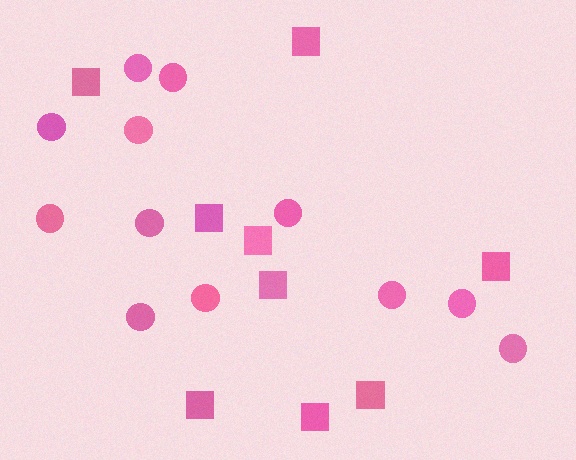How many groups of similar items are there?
There are 2 groups: one group of circles (12) and one group of squares (9).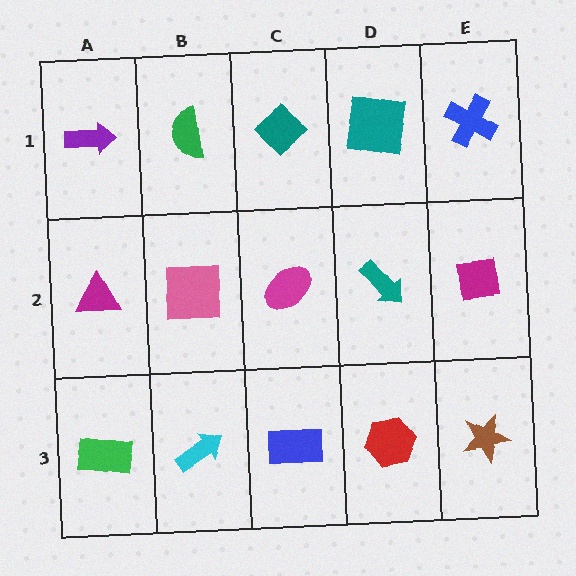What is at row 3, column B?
A cyan arrow.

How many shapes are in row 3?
5 shapes.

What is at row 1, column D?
A teal square.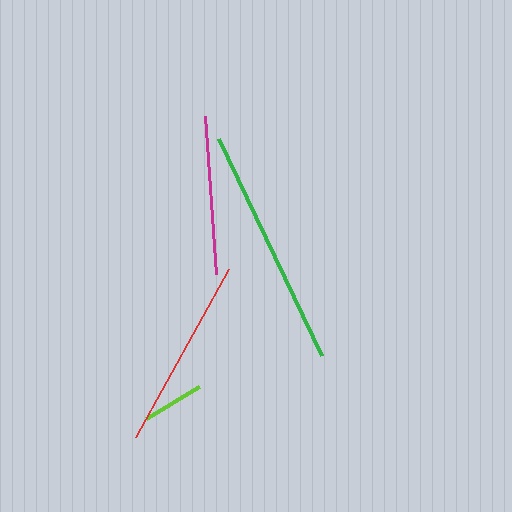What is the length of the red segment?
The red segment is approximately 192 pixels long.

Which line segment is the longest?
The green line is the longest at approximately 241 pixels.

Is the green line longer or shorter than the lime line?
The green line is longer than the lime line.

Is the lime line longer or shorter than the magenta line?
The magenta line is longer than the lime line.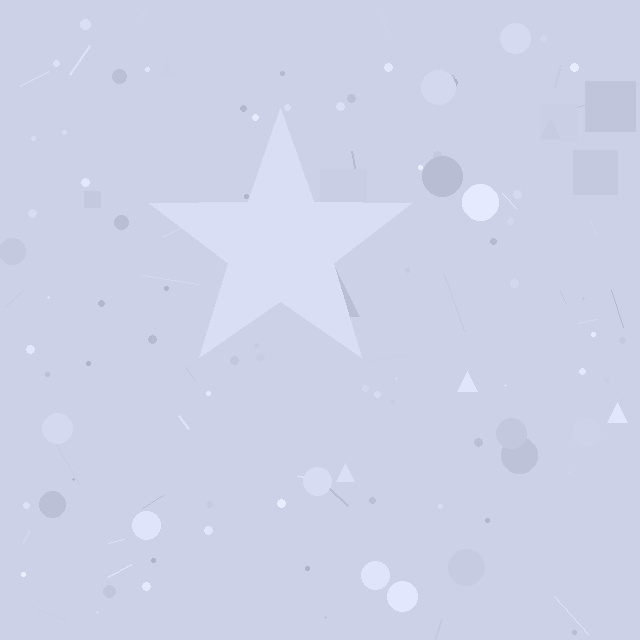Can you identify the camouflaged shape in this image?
The camouflaged shape is a star.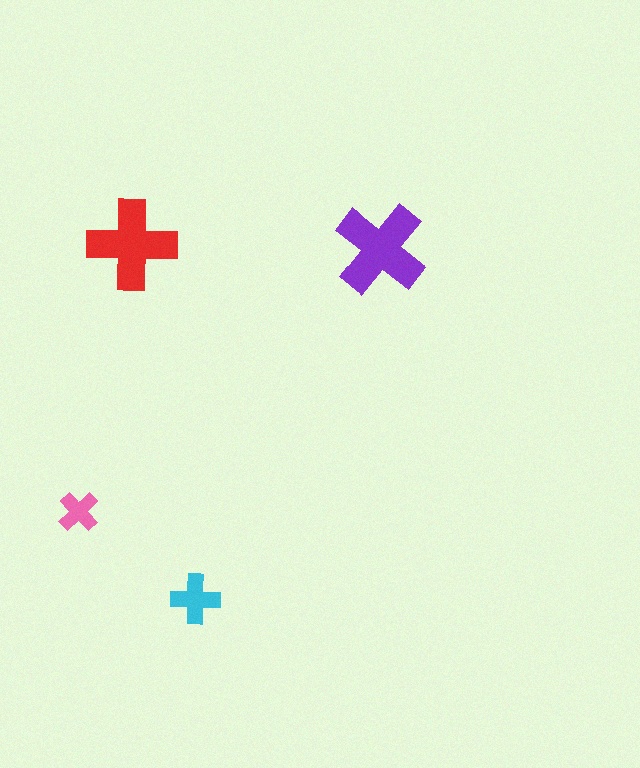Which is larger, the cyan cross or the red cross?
The red one.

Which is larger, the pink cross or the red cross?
The red one.